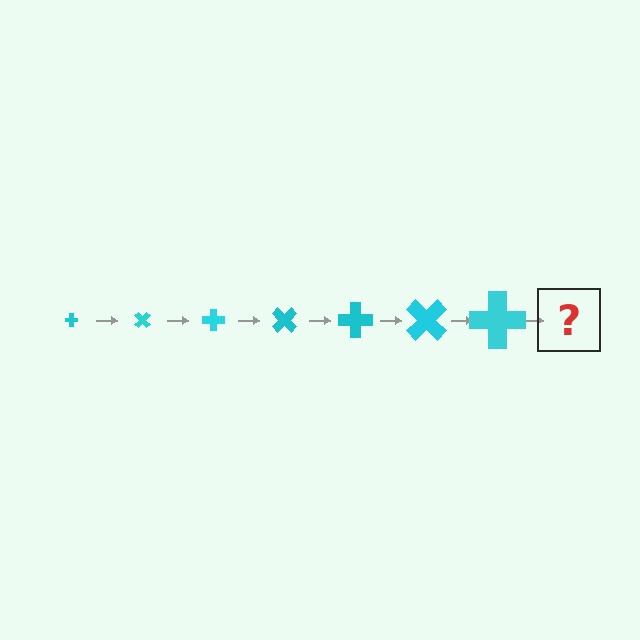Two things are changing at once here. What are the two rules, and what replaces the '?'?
The two rules are that the cross grows larger each step and it rotates 45 degrees each step. The '?' should be a cross, larger than the previous one and rotated 315 degrees from the start.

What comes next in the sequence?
The next element should be a cross, larger than the previous one and rotated 315 degrees from the start.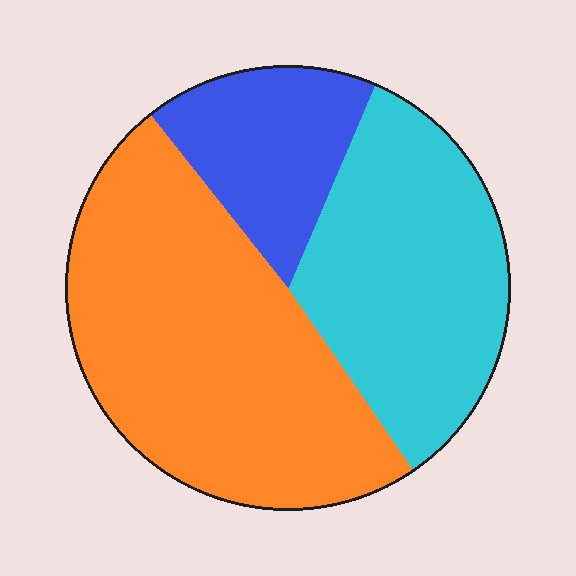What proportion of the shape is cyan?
Cyan takes up between a quarter and a half of the shape.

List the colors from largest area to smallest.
From largest to smallest: orange, cyan, blue.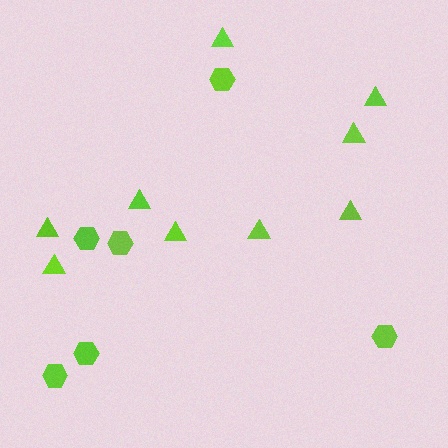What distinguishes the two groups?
There are 2 groups: one group of triangles (9) and one group of hexagons (6).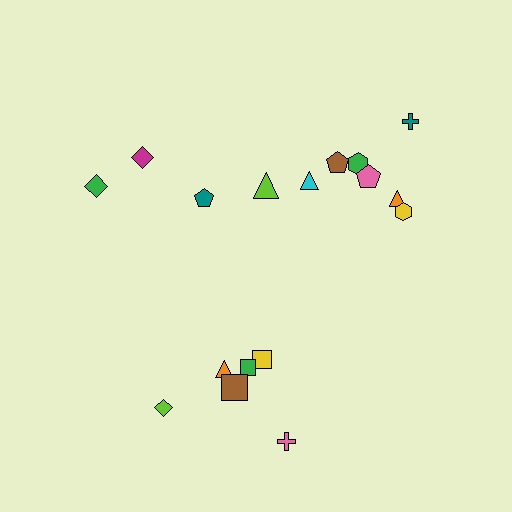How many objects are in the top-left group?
There are 3 objects.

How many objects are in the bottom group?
There are 6 objects.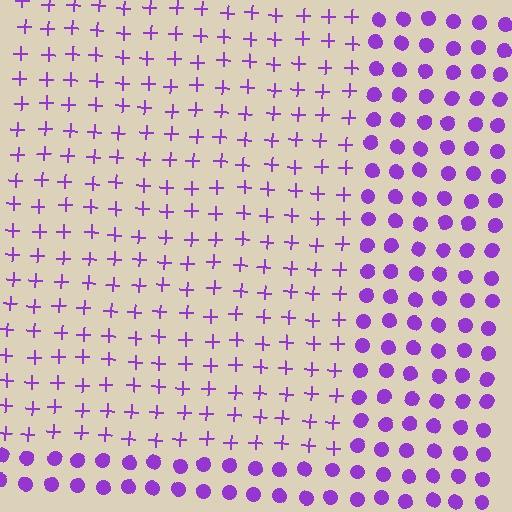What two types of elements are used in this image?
The image uses plus signs inside the rectangle region and circles outside it.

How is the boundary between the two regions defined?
The boundary is defined by a change in element shape: plus signs inside vs. circles outside. All elements share the same color and spacing.